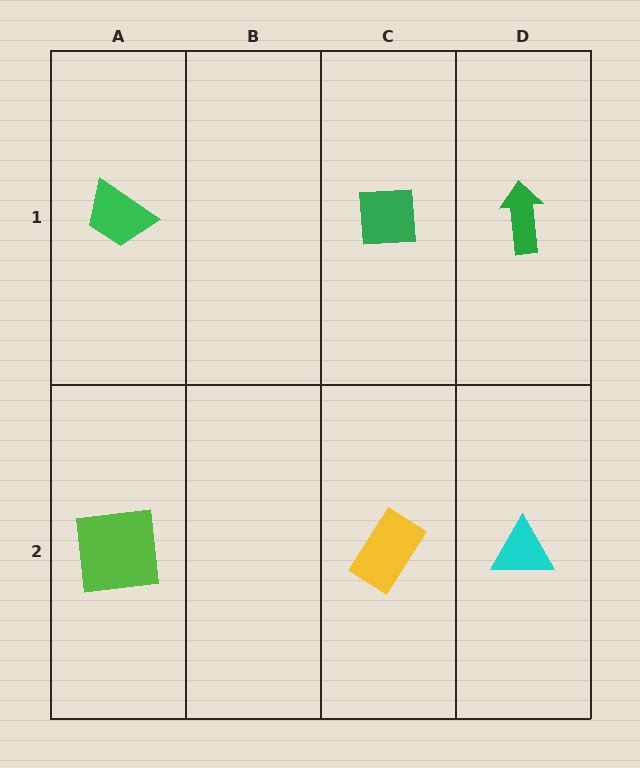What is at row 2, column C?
A yellow rectangle.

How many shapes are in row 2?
3 shapes.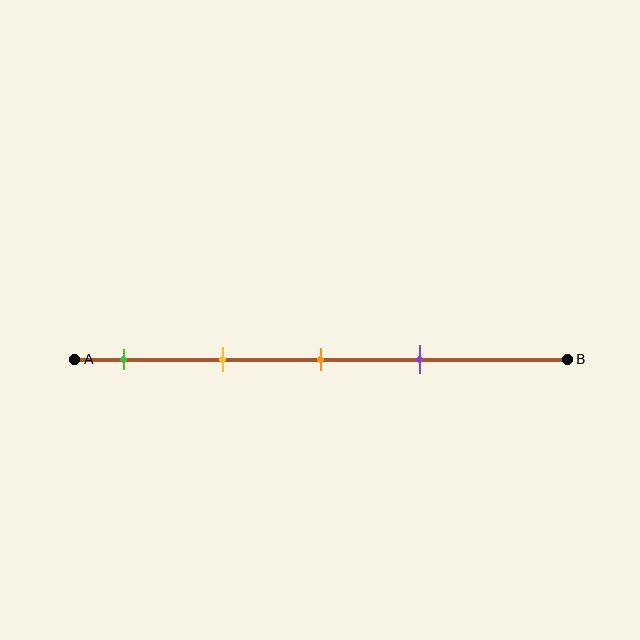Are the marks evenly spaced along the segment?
Yes, the marks are approximately evenly spaced.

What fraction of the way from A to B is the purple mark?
The purple mark is approximately 70% (0.7) of the way from A to B.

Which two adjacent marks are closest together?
The orange and purple marks are the closest adjacent pair.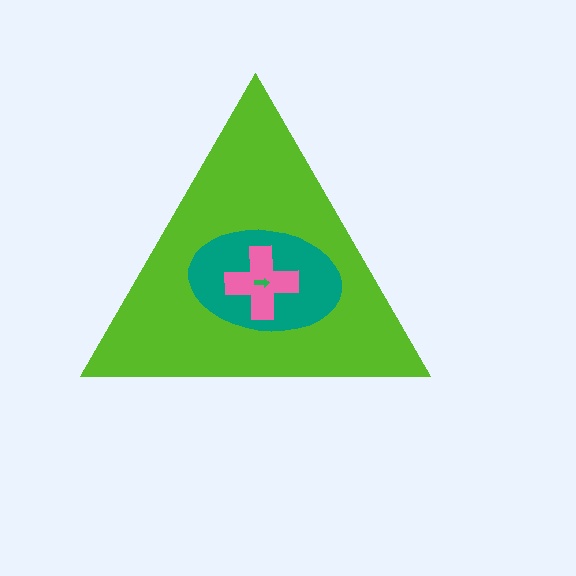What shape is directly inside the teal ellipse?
The pink cross.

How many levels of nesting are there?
4.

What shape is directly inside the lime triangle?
The teal ellipse.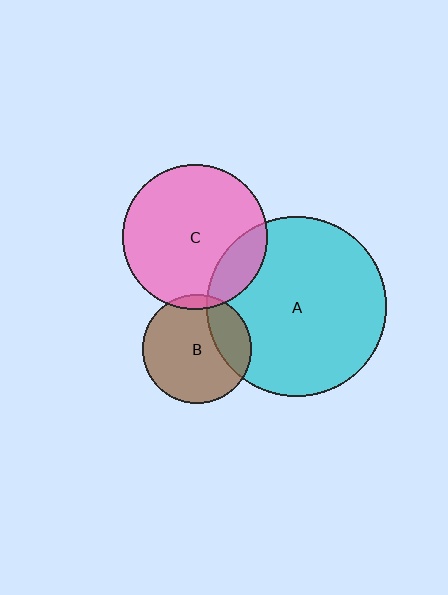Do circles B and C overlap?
Yes.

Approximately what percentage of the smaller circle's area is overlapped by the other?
Approximately 5%.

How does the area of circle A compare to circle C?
Approximately 1.5 times.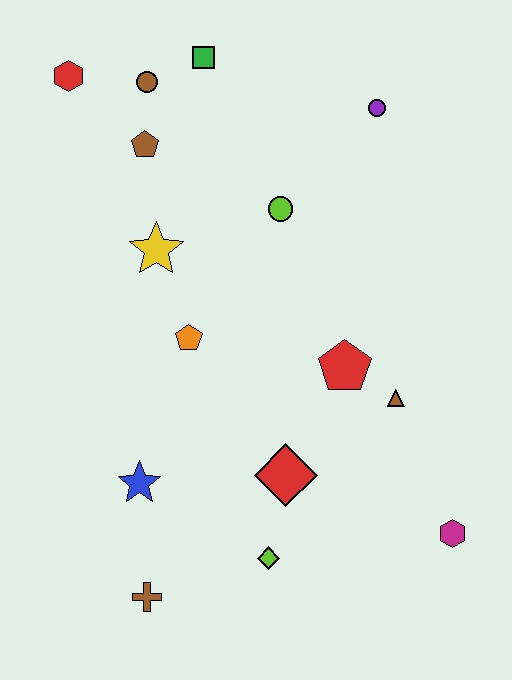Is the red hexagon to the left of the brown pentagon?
Yes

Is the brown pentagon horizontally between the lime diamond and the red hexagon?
Yes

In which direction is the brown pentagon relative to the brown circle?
The brown pentagon is below the brown circle.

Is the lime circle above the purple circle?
No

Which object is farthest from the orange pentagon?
The magenta hexagon is farthest from the orange pentagon.